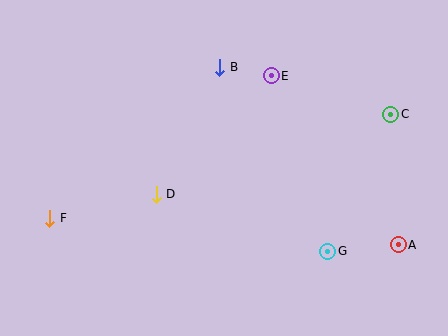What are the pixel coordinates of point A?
Point A is at (398, 245).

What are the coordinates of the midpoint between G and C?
The midpoint between G and C is at (359, 183).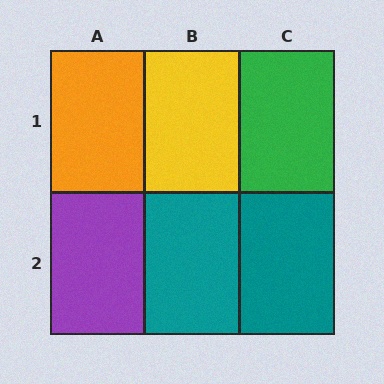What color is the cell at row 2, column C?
Teal.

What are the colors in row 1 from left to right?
Orange, yellow, green.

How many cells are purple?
1 cell is purple.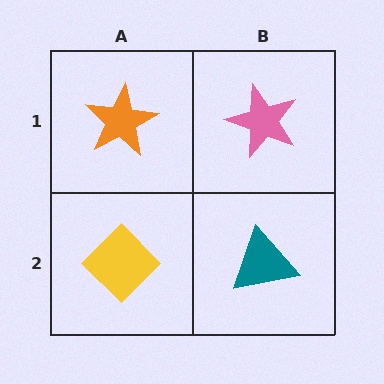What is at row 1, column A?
An orange star.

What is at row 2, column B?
A teal triangle.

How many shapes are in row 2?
2 shapes.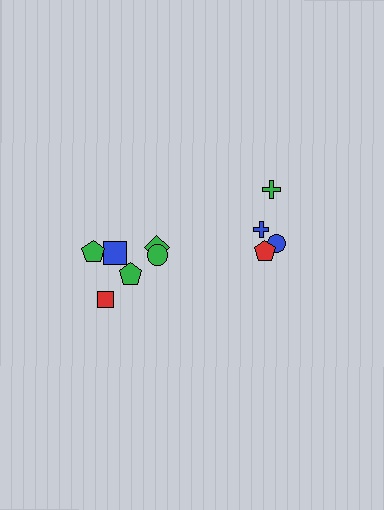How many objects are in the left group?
There are 6 objects.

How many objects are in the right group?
There are 4 objects.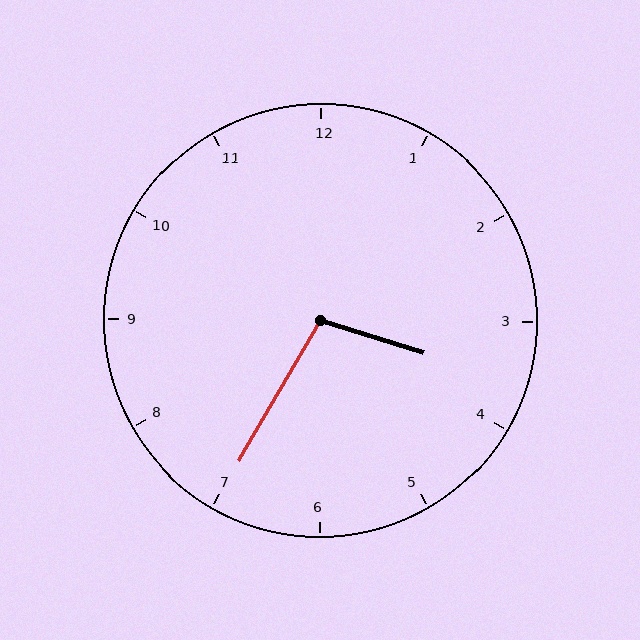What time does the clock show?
3:35.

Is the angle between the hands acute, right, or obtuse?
It is obtuse.